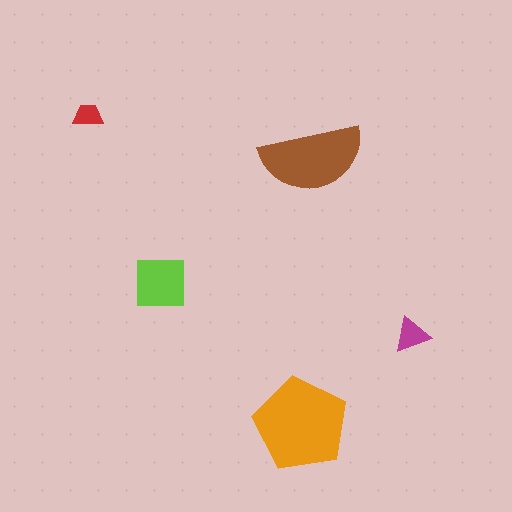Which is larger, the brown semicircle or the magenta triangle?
The brown semicircle.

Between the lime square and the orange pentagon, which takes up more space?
The orange pentagon.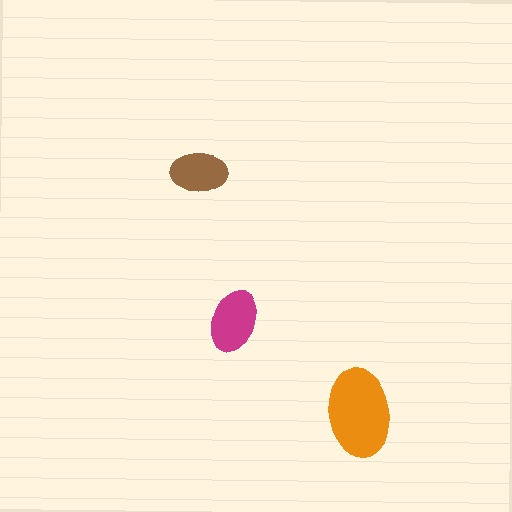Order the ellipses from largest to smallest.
the orange one, the magenta one, the brown one.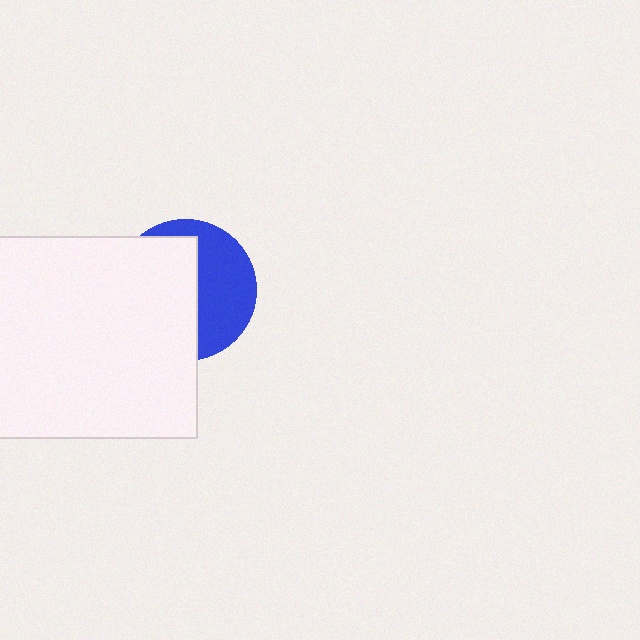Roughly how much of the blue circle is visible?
A small part of it is visible (roughly 44%).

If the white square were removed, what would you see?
You would see the complete blue circle.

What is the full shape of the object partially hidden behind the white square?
The partially hidden object is a blue circle.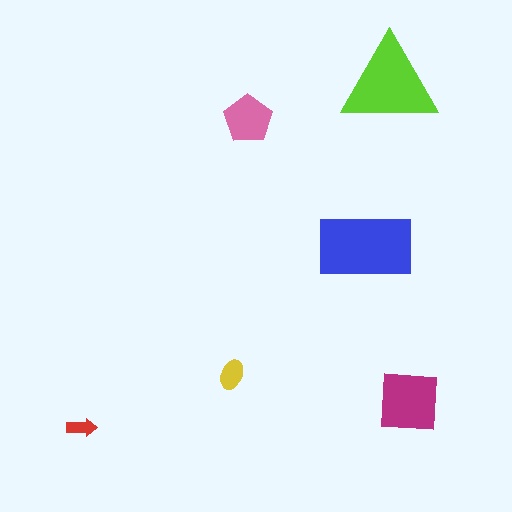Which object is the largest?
The blue rectangle.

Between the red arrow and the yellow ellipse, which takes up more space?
The yellow ellipse.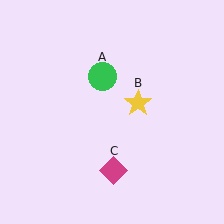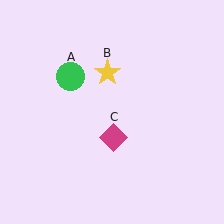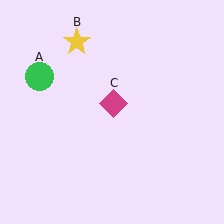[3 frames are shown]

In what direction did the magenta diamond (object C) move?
The magenta diamond (object C) moved up.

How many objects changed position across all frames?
3 objects changed position: green circle (object A), yellow star (object B), magenta diamond (object C).